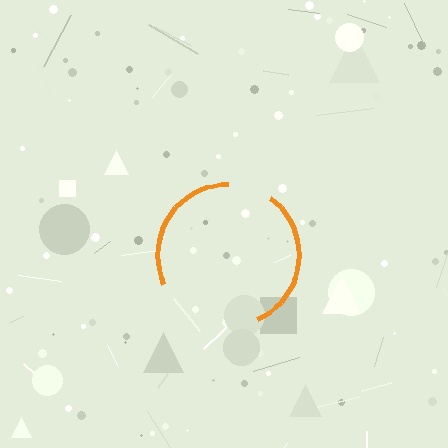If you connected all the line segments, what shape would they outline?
They would outline a circle.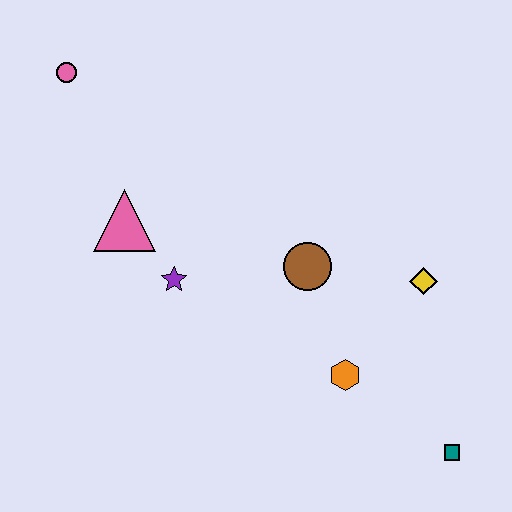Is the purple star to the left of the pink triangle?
No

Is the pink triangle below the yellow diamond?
No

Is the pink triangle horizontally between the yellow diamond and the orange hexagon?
No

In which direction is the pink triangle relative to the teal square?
The pink triangle is to the left of the teal square.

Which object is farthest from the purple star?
The teal square is farthest from the purple star.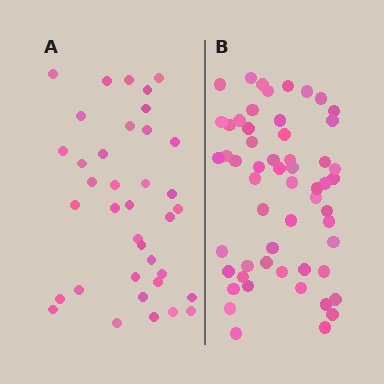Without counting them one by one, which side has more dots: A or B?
Region B (the right region) has more dots.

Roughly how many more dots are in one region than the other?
Region B has approximately 20 more dots than region A.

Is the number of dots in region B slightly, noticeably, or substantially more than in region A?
Region B has substantially more. The ratio is roughly 1.5 to 1.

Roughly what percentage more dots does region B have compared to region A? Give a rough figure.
About 50% more.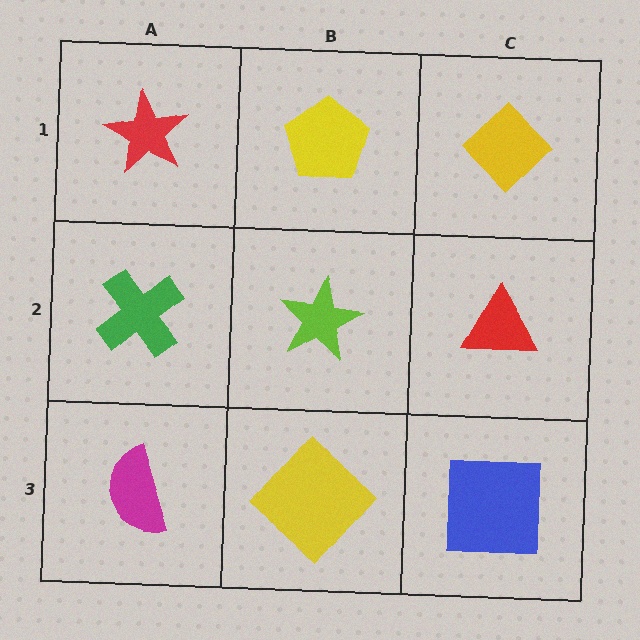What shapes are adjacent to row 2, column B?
A yellow pentagon (row 1, column B), a yellow diamond (row 3, column B), a green cross (row 2, column A), a red triangle (row 2, column C).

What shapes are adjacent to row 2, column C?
A yellow diamond (row 1, column C), a blue square (row 3, column C), a lime star (row 2, column B).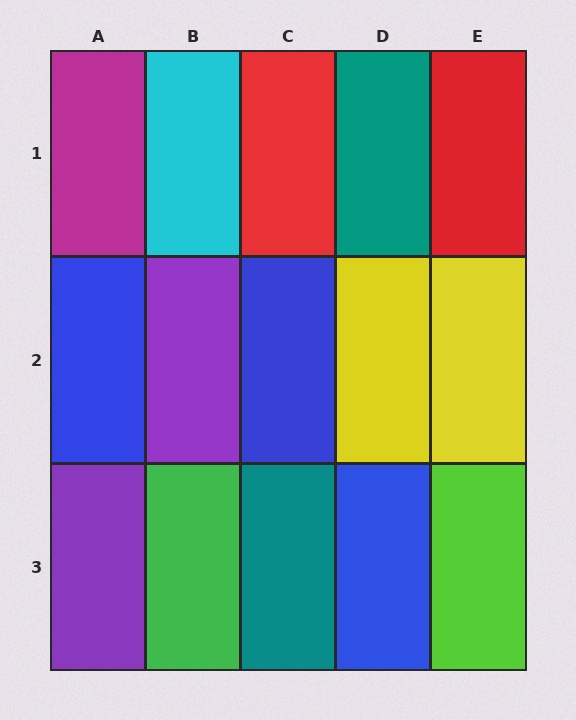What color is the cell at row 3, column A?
Purple.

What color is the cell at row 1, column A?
Magenta.